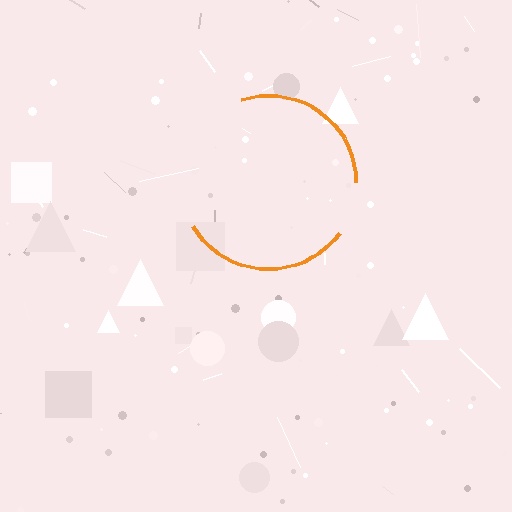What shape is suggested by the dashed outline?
The dashed outline suggests a circle.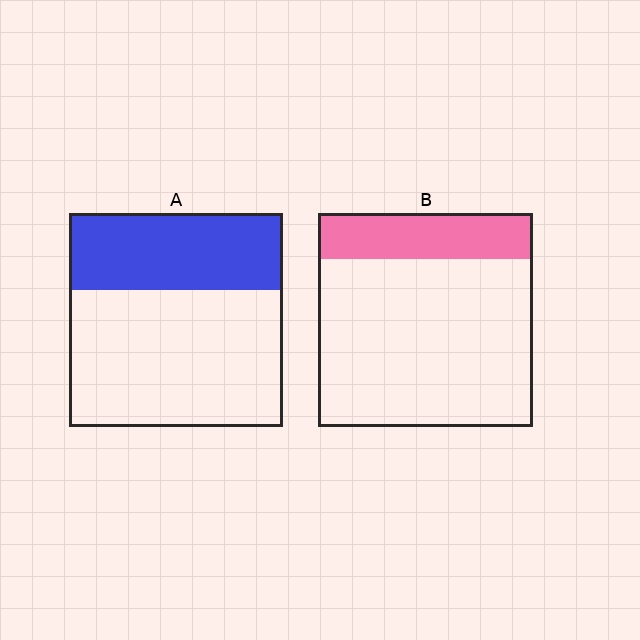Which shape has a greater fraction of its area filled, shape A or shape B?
Shape A.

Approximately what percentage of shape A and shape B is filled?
A is approximately 35% and B is approximately 20%.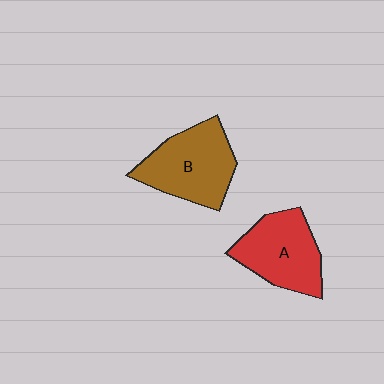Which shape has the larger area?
Shape B (brown).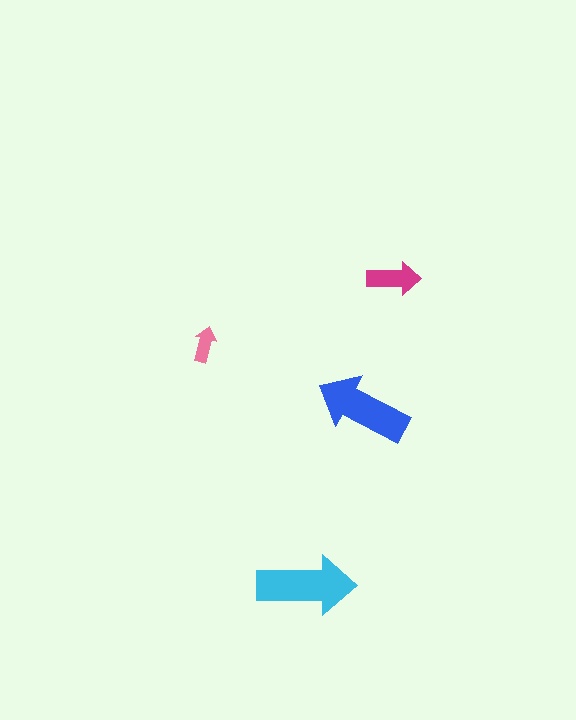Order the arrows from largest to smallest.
the cyan one, the blue one, the magenta one, the pink one.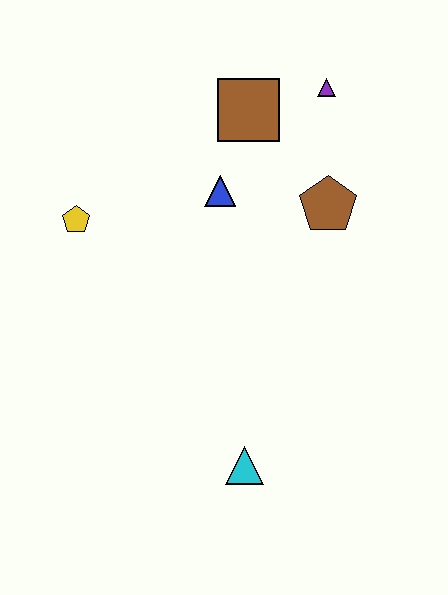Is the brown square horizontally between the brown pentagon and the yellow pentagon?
Yes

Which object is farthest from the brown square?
The cyan triangle is farthest from the brown square.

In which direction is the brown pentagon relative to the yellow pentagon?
The brown pentagon is to the right of the yellow pentagon.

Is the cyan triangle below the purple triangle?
Yes